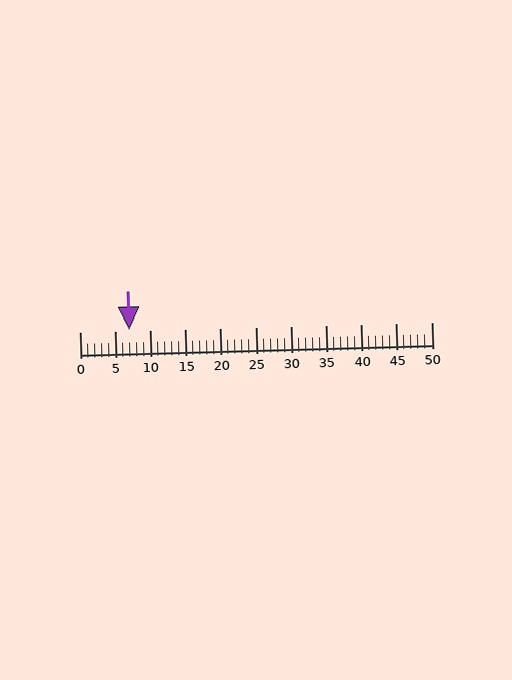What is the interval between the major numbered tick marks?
The major tick marks are spaced 5 units apart.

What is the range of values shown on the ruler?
The ruler shows values from 0 to 50.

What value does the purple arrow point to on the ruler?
The purple arrow points to approximately 7.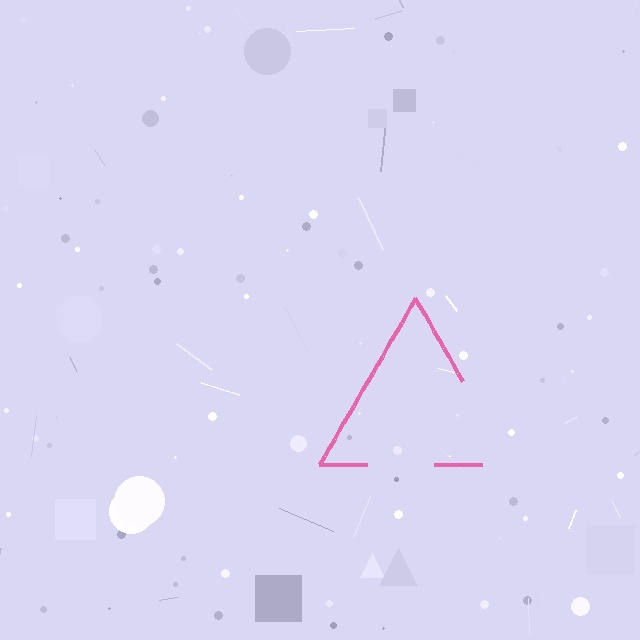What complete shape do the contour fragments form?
The contour fragments form a triangle.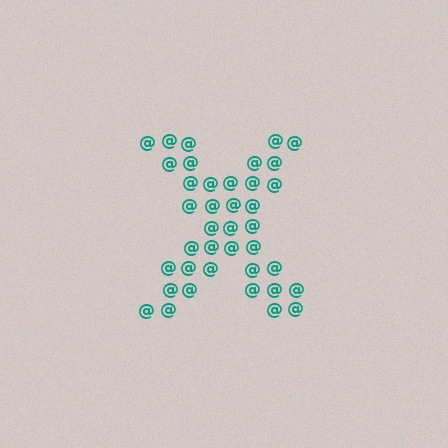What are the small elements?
The small elements are at signs.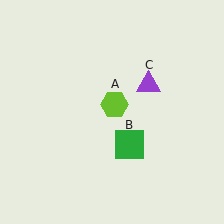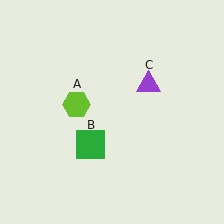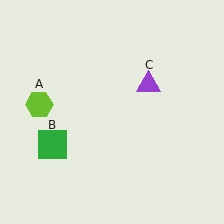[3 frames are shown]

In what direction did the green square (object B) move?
The green square (object B) moved left.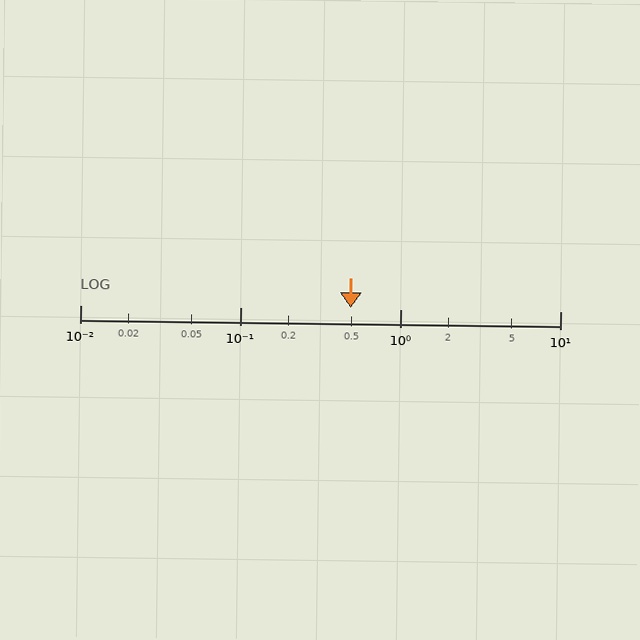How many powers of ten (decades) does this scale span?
The scale spans 3 decades, from 0.01 to 10.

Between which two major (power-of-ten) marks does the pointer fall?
The pointer is between 0.1 and 1.